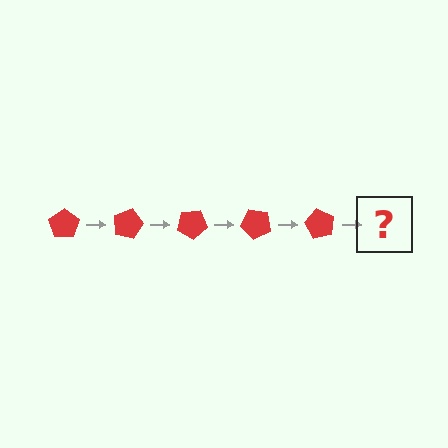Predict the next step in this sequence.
The next step is a red pentagon rotated 75 degrees.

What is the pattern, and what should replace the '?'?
The pattern is that the pentagon rotates 15 degrees each step. The '?' should be a red pentagon rotated 75 degrees.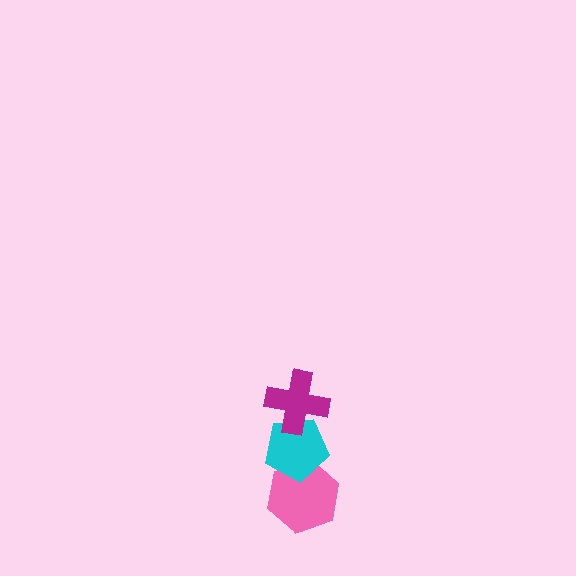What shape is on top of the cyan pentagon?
The magenta cross is on top of the cyan pentagon.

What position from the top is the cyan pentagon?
The cyan pentagon is 2nd from the top.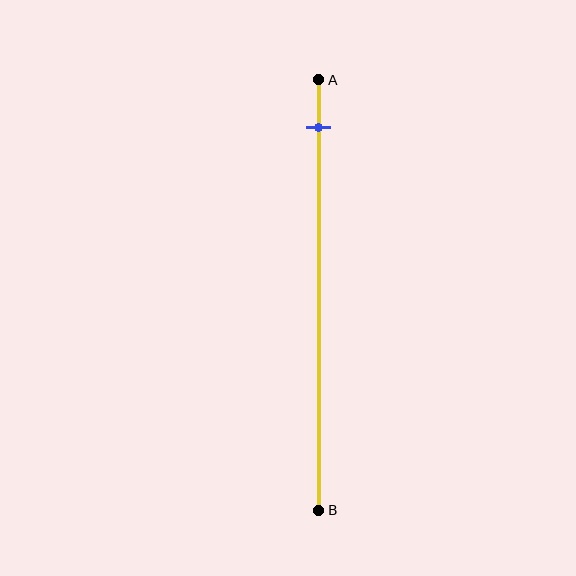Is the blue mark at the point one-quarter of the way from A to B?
No, the mark is at about 10% from A, not at the 25% one-quarter point.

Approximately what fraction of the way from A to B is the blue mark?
The blue mark is approximately 10% of the way from A to B.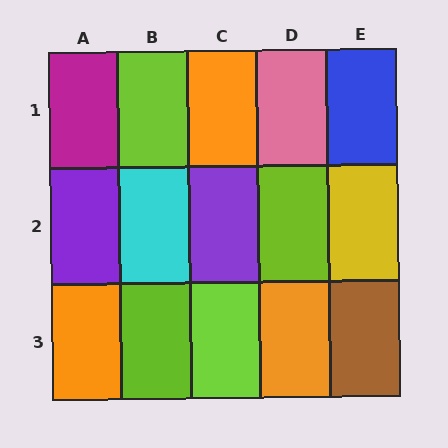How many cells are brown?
1 cell is brown.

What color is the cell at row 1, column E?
Blue.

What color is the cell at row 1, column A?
Magenta.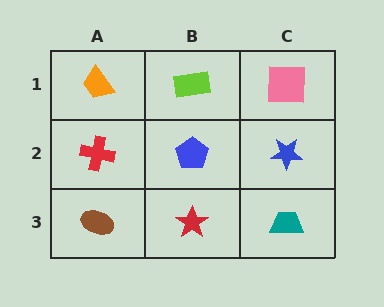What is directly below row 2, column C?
A teal trapezoid.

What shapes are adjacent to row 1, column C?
A blue star (row 2, column C), a lime rectangle (row 1, column B).